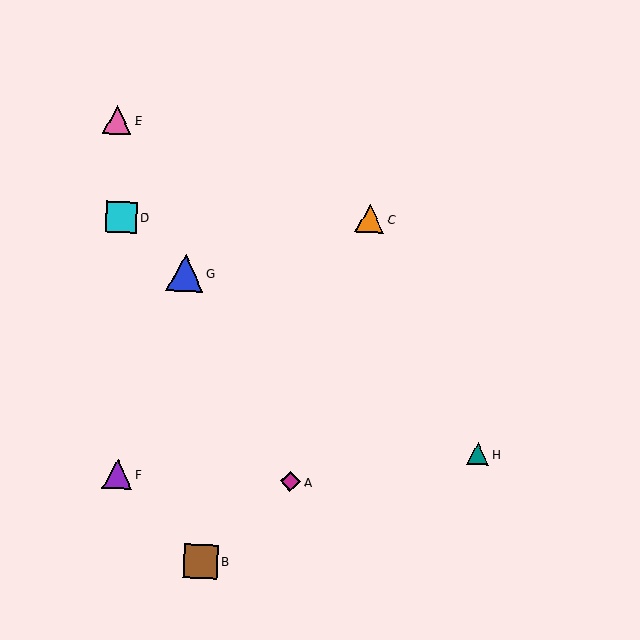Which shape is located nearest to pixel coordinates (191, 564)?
The brown square (labeled B) at (201, 561) is nearest to that location.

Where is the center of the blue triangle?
The center of the blue triangle is at (185, 273).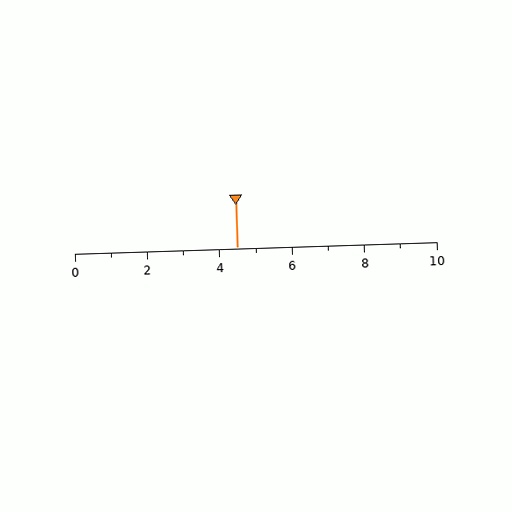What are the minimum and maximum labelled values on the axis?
The axis runs from 0 to 10.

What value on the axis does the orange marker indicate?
The marker indicates approximately 4.5.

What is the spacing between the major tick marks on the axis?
The major ticks are spaced 2 apart.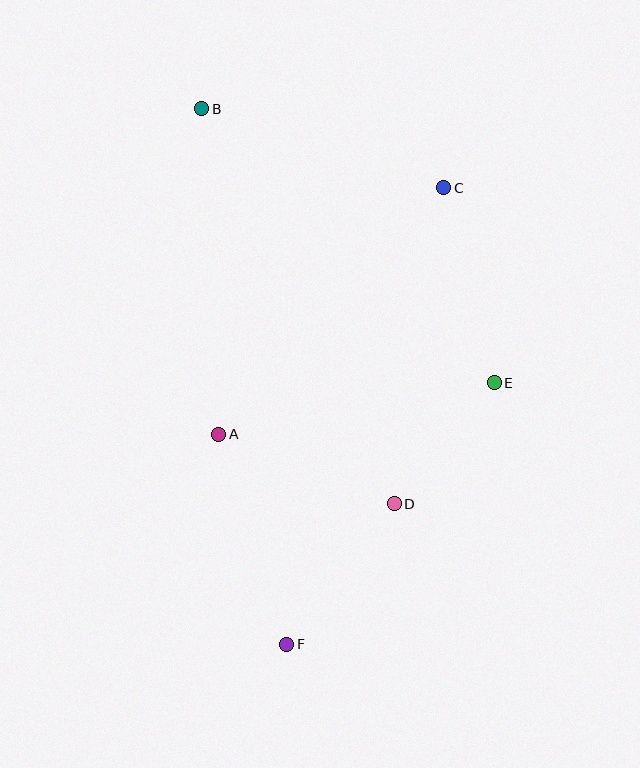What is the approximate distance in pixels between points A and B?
The distance between A and B is approximately 326 pixels.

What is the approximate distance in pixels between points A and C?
The distance between A and C is approximately 334 pixels.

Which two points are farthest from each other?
Points B and F are farthest from each other.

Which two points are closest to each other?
Points D and E are closest to each other.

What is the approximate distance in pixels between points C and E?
The distance between C and E is approximately 201 pixels.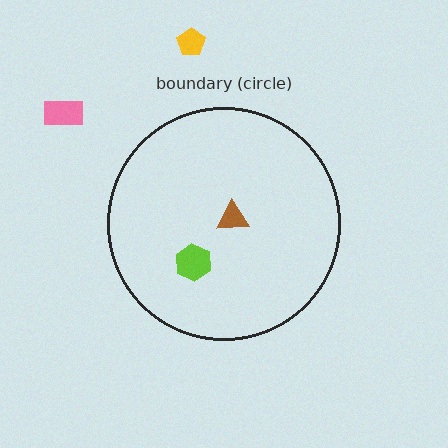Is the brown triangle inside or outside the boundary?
Inside.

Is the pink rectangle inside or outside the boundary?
Outside.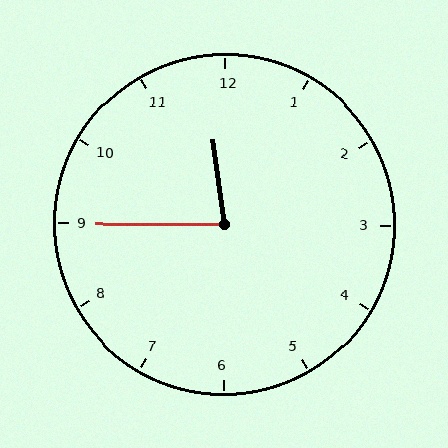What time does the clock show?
11:45.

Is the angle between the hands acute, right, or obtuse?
It is acute.